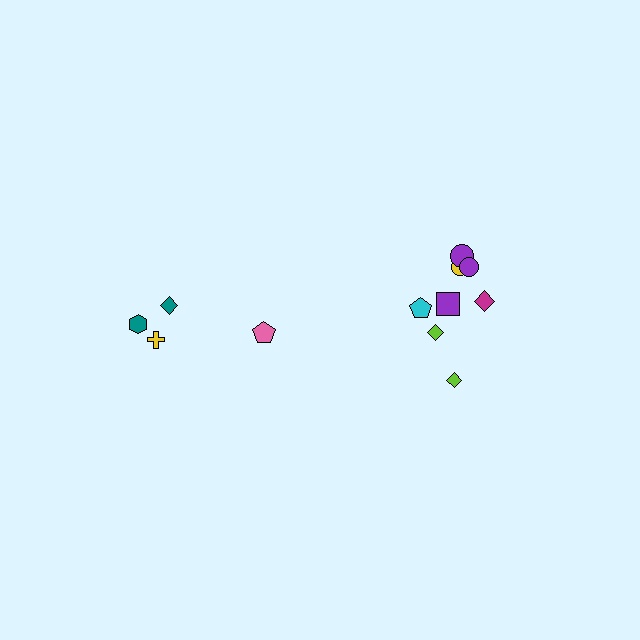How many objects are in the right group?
There are 8 objects.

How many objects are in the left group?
There are 4 objects.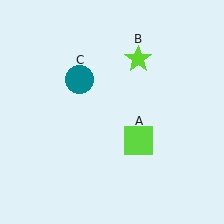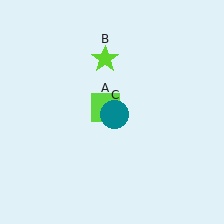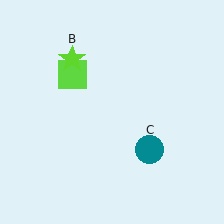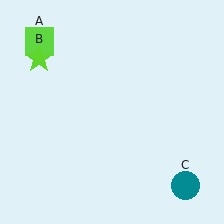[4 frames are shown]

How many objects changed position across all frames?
3 objects changed position: lime square (object A), lime star (object B), teal circle (object C).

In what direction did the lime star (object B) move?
The lime star (object B) moved left.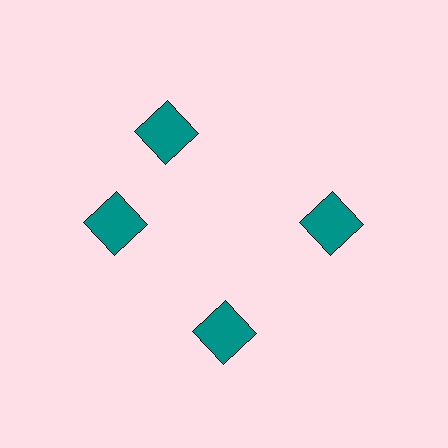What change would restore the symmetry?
The symmetry would be restored by rotating it back into even spacing with its neighbors so that all 4 squares sit at equal angles and equal distance from the center.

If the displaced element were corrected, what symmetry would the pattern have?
It would have 4-fold rotational symmetry — the pattern would map onto itself every 90 degrees.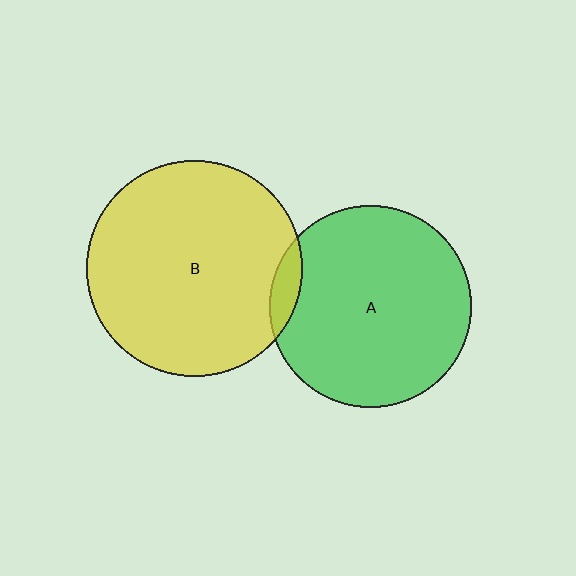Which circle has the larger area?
Circle B (yellow).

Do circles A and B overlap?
Yes.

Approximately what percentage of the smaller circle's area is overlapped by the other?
Approximately 5%.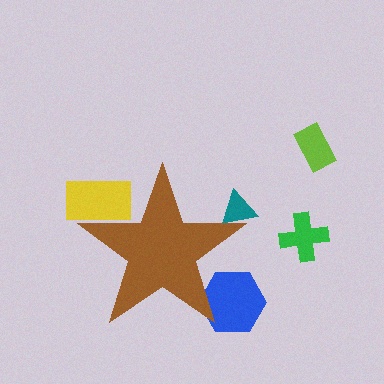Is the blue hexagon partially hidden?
Yes, the blue hexagon is partially hidden behind the brown star.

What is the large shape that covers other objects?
A brown star.